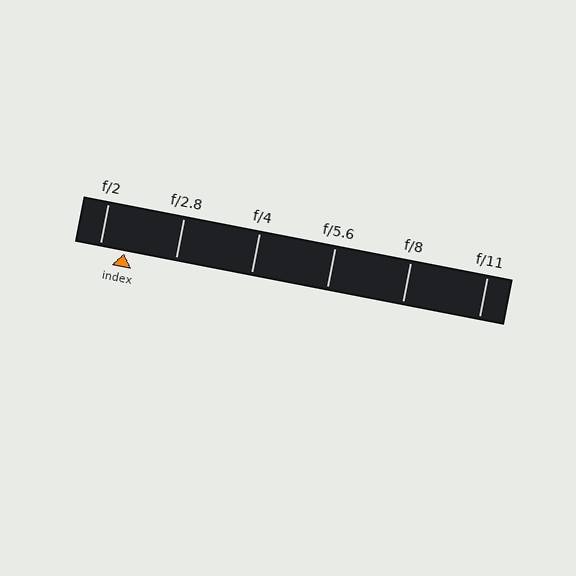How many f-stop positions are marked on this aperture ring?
There are 6 f-stop positions marked.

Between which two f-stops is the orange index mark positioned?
The index mark is between f/2 and f/2.8.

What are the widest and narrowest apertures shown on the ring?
The widest aperture shown is f/2 and the narrowest is f/11.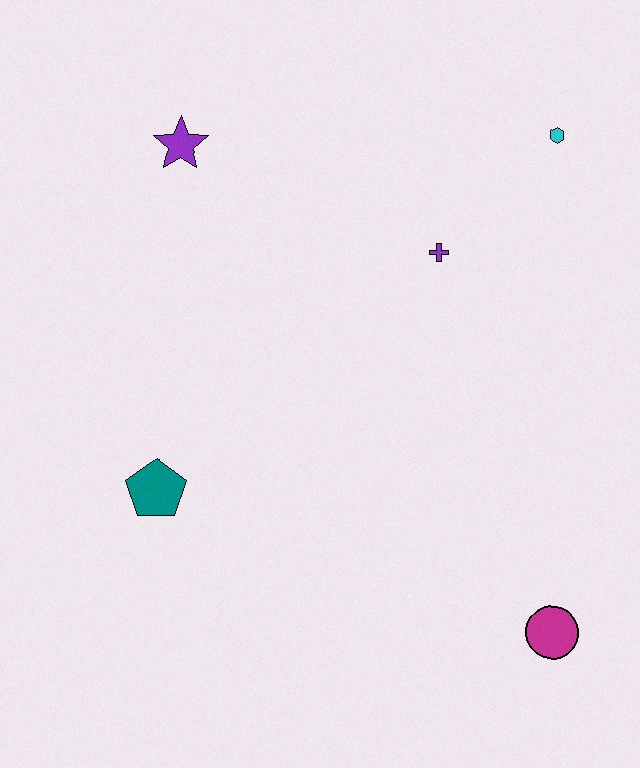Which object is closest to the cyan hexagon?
The purple cross is closest to the cyan hexagon.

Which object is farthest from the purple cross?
The magenta circle is farthest from the purple cross.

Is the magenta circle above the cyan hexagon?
No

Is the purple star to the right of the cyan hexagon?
No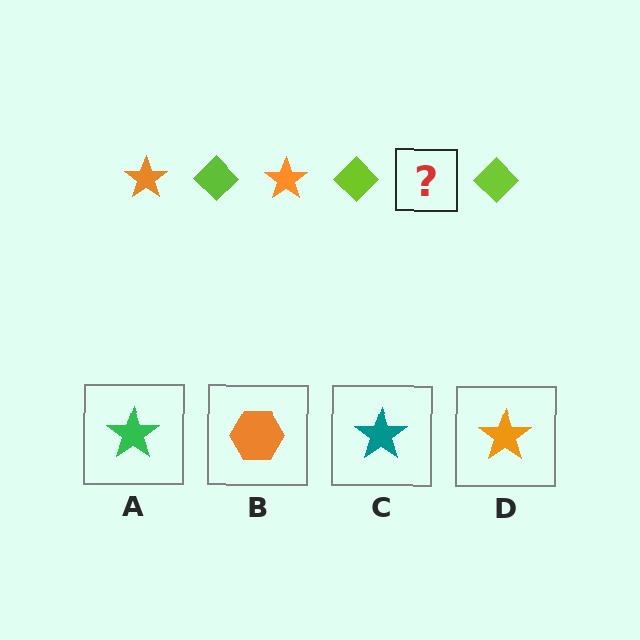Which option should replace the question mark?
Option D.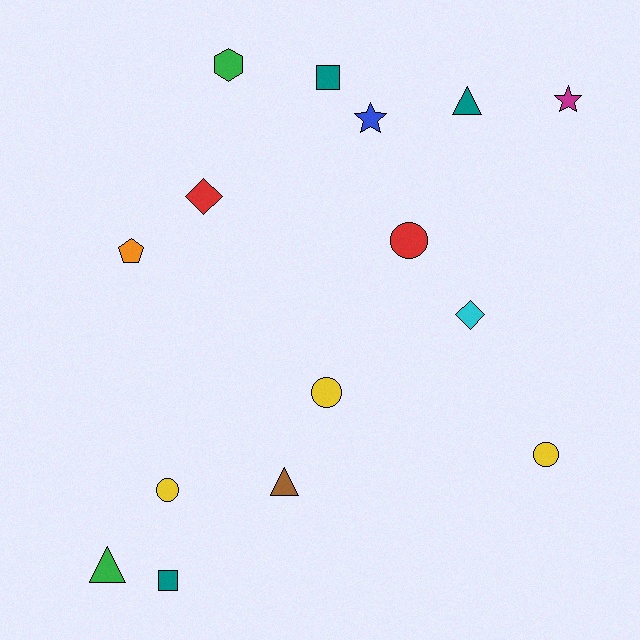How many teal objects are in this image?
There are 3 teal objects.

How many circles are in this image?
There are 4 circles.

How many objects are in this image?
There are 15 objects.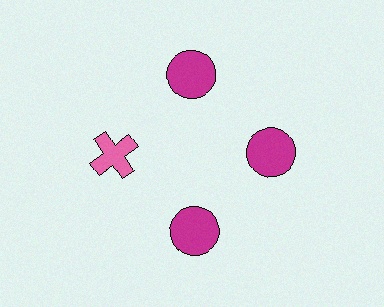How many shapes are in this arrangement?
There are 4 shapes arranged in a ring pattern.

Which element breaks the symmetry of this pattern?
The pink cross at roughly the 9 o'clock position breaks the symmetry. All other shapes are magenta circles.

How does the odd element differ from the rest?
It differs in both color (pink instead of magenta) and shape (cross instead of circle).